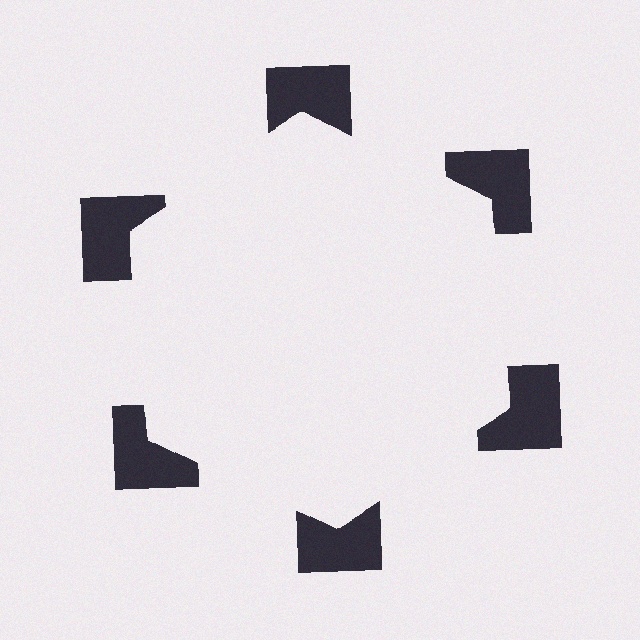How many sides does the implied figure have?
6 sides.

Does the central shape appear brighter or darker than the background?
It typically appears slightly brighter than the background, even though no actual brightness change is drawn.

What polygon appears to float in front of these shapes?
An illusory hexagon — its edges are inferred from the aligned wedge cuts in the notched squares, not physically drawn.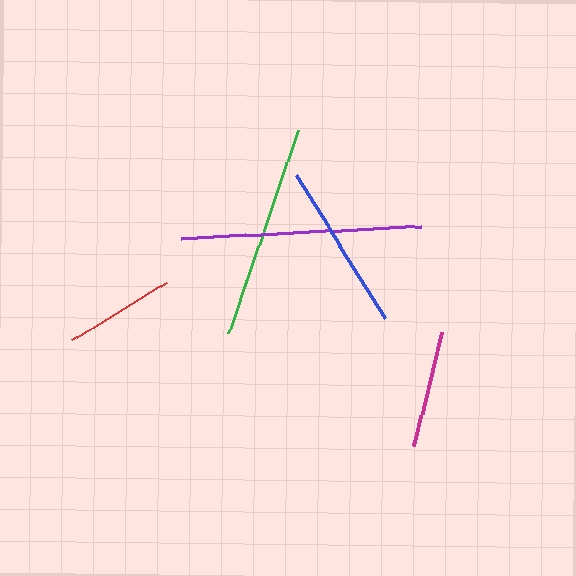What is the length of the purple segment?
The purple segment is approximately 241 pixels long.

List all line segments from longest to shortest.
From longest to shortest: purple, green, blue, magenta, red.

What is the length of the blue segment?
The blue segment is approximately 168 pixels long.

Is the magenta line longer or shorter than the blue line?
The blue line is longer than the magenta line.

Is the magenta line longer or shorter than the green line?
The green line is longer than the magenta line.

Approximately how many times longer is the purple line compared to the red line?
The purple line is approximately 2.2 times the length of the red line.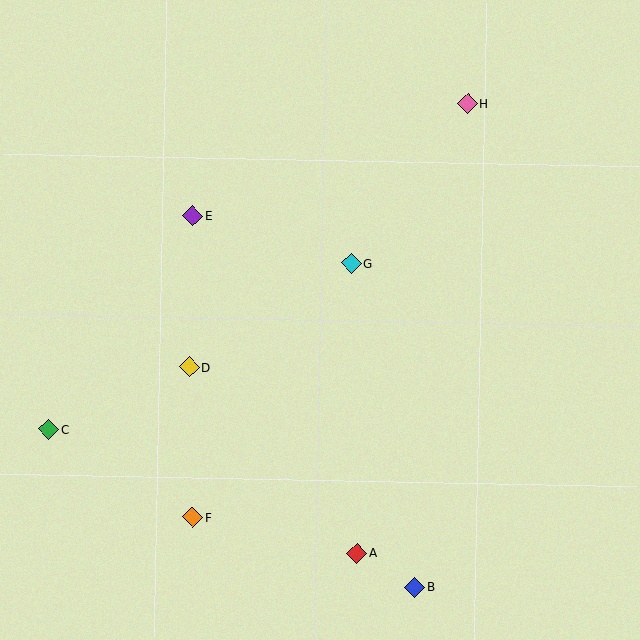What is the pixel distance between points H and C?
The distance between H and C is 531 pixels.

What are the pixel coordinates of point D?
Point D is at (189, 367).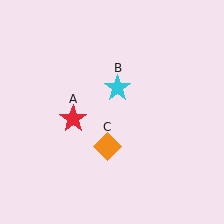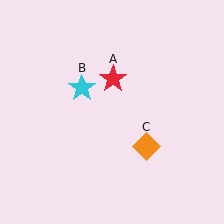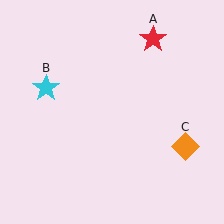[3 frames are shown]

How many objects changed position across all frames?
3 objects changed position: red star (object A), cyan star (object B), orange diamond (object C).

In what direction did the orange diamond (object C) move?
The orange diamond (object C) moved right.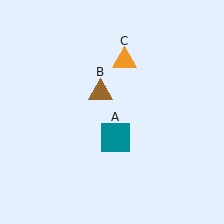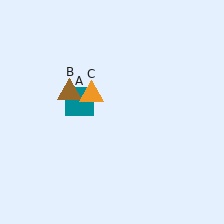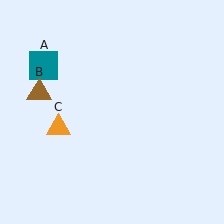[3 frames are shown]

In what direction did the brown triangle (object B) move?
The brown triangle (object B) moved left.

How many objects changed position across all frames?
3 objects changed position: teal square (object A), brown triangle (object B), orange triangle (object C).